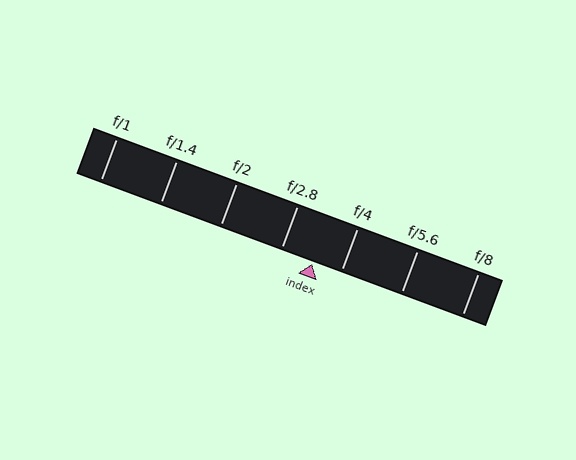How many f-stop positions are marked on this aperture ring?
There are 7 f-stop positions marked.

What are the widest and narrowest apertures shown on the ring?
The widest aperture shown is f/1 and the narrowest is f/8.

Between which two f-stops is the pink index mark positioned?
The index mark is between f/2.8 and f/4.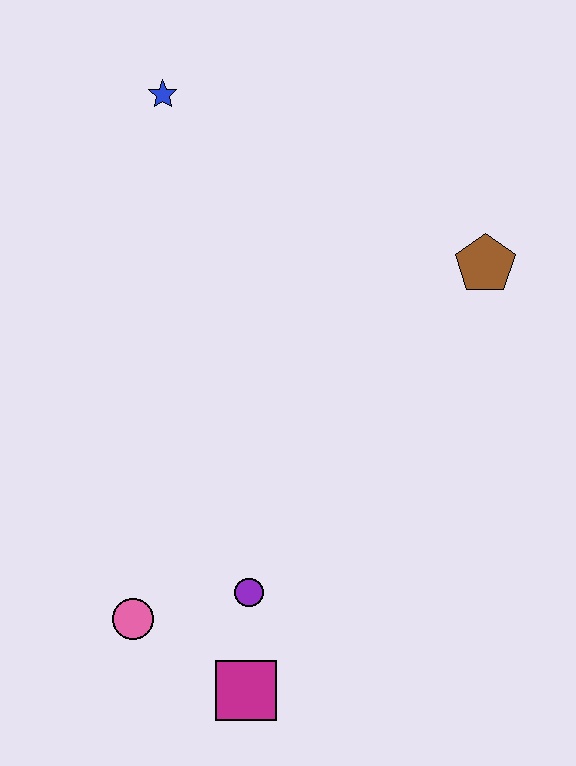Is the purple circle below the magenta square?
No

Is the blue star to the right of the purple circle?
No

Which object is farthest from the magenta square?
The blue star is farthest from the magenta square.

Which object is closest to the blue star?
The brown pentagon is closest to the blue star.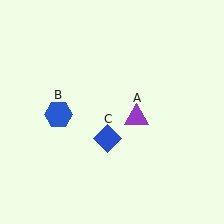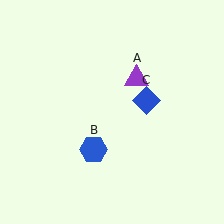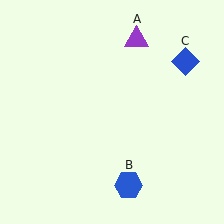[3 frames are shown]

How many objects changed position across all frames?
3 objects changed position: purple triangle (object A), blue hexagon (object B), blue diamond (object C).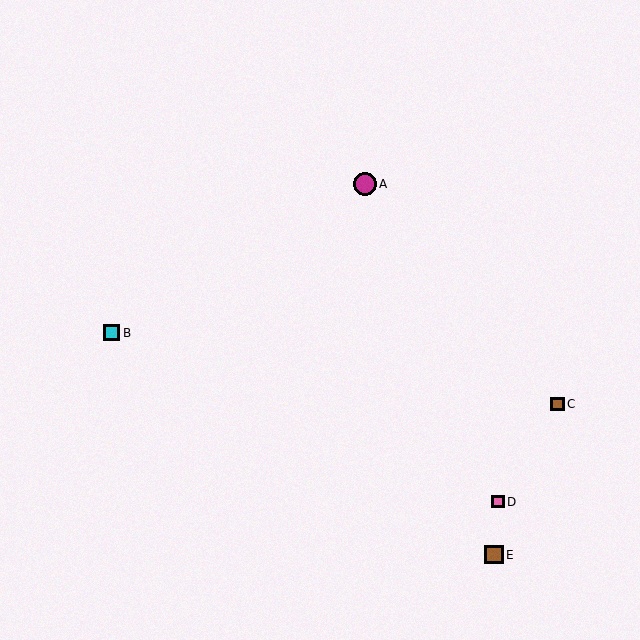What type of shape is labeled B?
Shape B is a cyan square.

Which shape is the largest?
The magenta circle (labeled A) is the largest.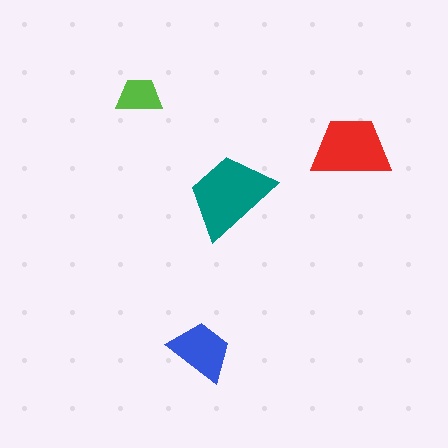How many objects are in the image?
There are 4 objects in the image.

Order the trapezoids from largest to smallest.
the teal one, the red one, the blue one, the lime one.